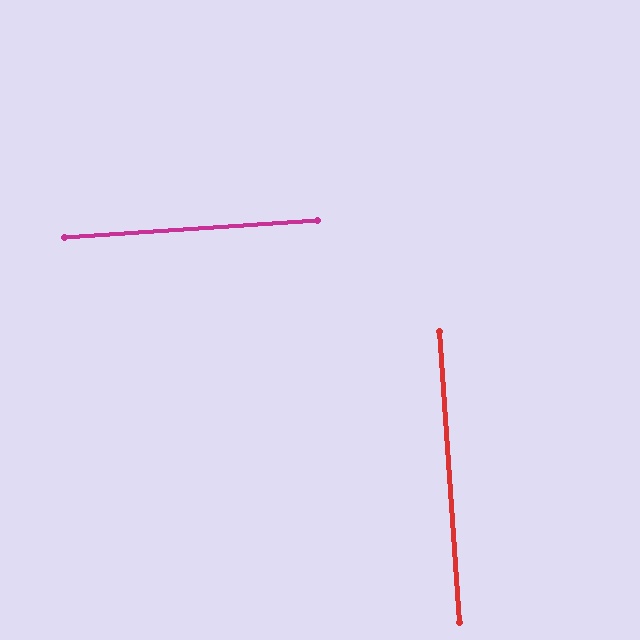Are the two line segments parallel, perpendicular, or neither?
Perpendicular — they meet at approximately 90°.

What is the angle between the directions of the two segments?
Approximately 90 degrees.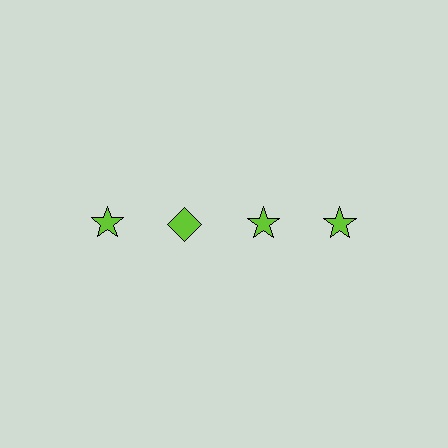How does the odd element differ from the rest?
It has a different shape: diamond instead of star.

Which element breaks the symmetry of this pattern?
The lime diamond in the top row, second from left column breaks the symmetry. All other shapes are lime stars.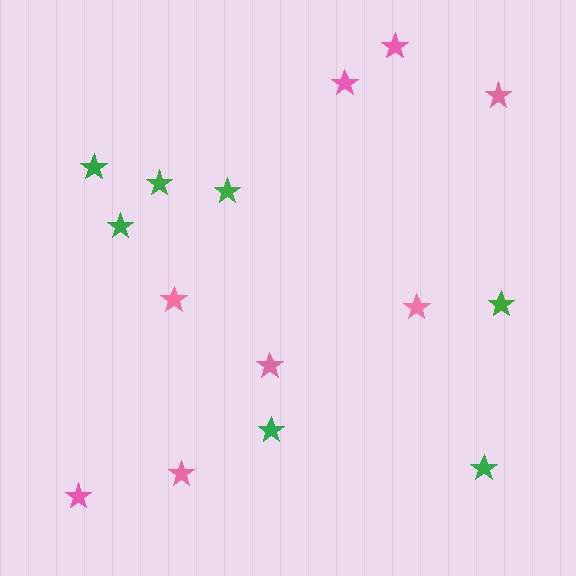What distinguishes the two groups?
There are 2 groups: one group of pink stars (8) and one group of green stars (7).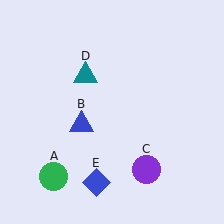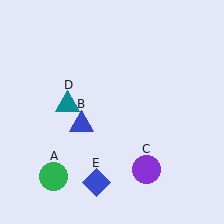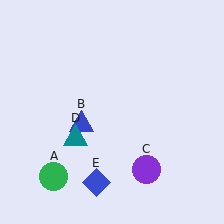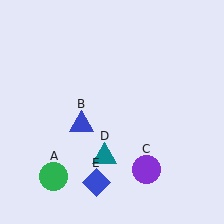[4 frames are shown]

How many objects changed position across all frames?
1 object changed position: teal triangle (object D).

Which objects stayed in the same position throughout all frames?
Green circle (object A) and blue triangle (object B) and purple circle (object C) and blue diamond (object E) remained stationary.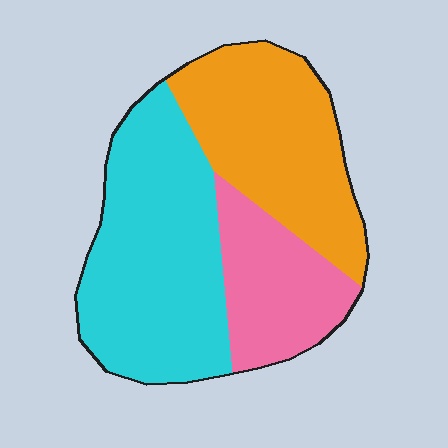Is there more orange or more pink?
Orange.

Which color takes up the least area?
Pink, at roughly 20%.